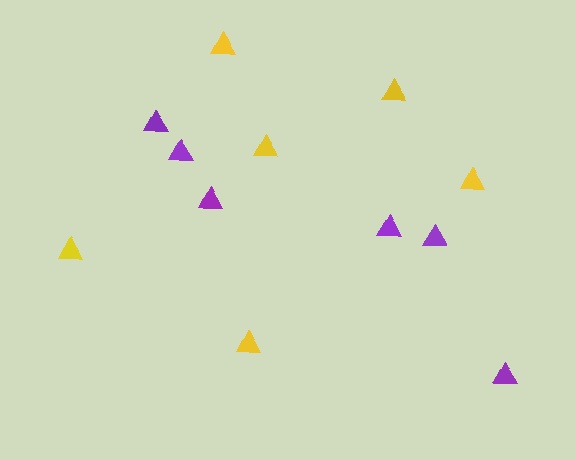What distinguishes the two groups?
There are 2 groups: one group of purple triangles (6) and one group of yellow triangles (6).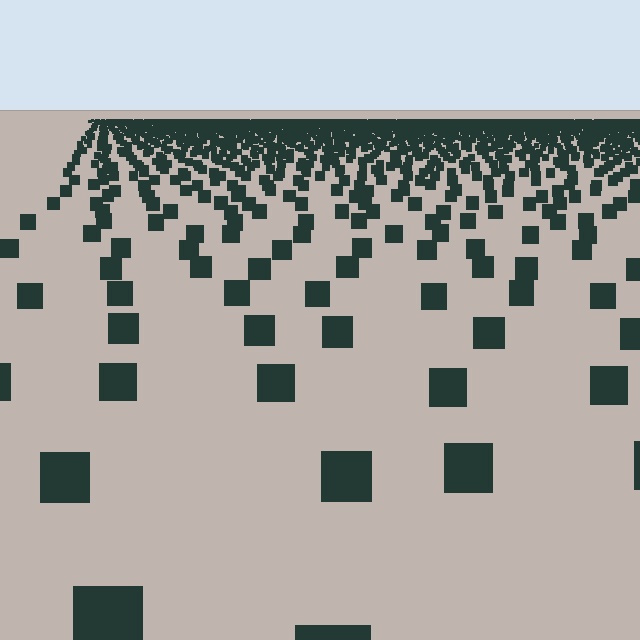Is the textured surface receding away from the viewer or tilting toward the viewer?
The surface is receding away from the viewer. Texture elements get smaller and denser toward the top.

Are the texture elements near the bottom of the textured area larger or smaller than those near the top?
Larger. Near the bottom, elements are closer to the viewer and appear at a bigger on-screen size.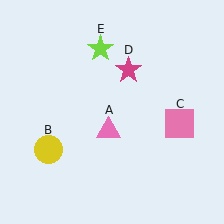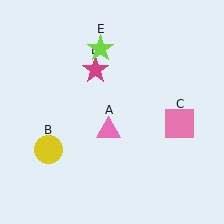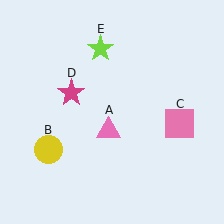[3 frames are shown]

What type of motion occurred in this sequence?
The magenta star (object D) rotated counterclockwise around the center of the scene.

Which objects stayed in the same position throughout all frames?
Pink triangle (object A) and yellow circle (object B) and pink square (object C) and lime star (object E) remained stationary.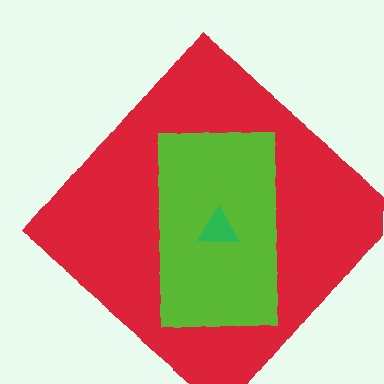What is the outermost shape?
The red diamond.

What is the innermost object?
The green triangle.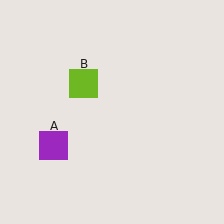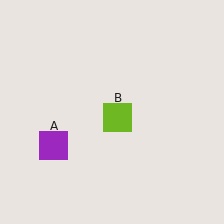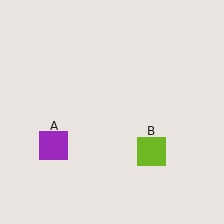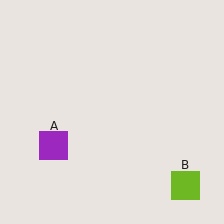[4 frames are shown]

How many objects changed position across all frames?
1 object changed position: lime square (object B).